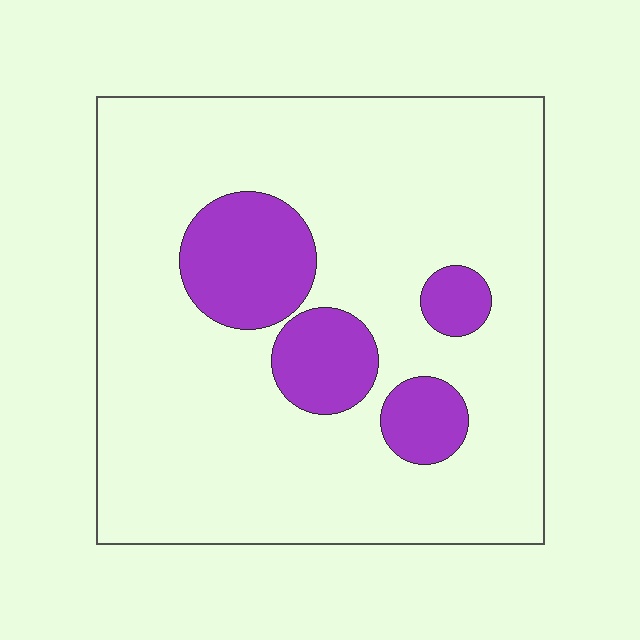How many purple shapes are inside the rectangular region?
4.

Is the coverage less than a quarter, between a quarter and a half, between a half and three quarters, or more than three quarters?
Less than a quarter.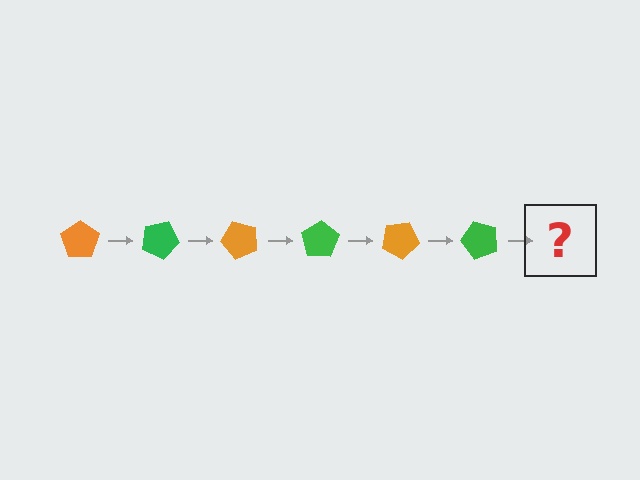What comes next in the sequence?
The next element should be an orange pentagon, rotated 150 degrees from the start.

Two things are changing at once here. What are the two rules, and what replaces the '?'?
The two rules are that it rotates 25 degrees each step and the color cycles through orange and green. The '?' should be an orange pentagon, rotated 150 degrees from the start.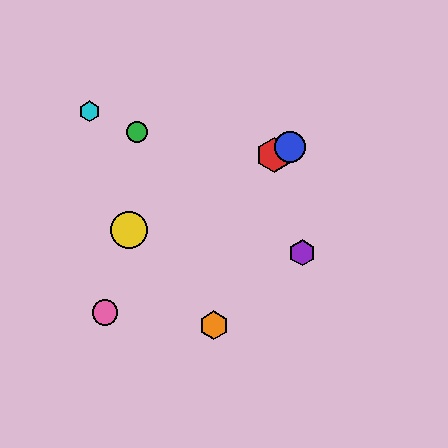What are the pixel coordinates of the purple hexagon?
The purple hexagon is at (302, 253).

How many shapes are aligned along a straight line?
3 shapes (the red hexagon, the blue circle, the yellow circle) are aligned along a straight line.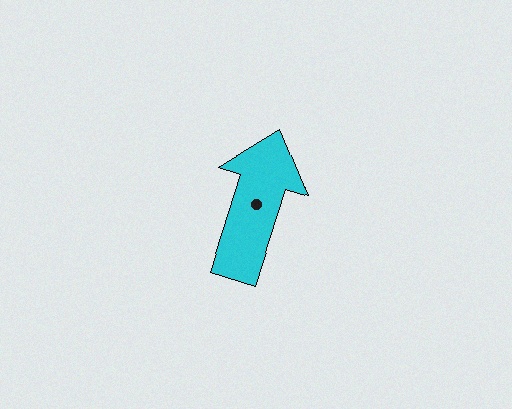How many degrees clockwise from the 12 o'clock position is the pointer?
Approximately 18 degrees.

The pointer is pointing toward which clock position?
Roughly 1 o'clock.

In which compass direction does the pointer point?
North.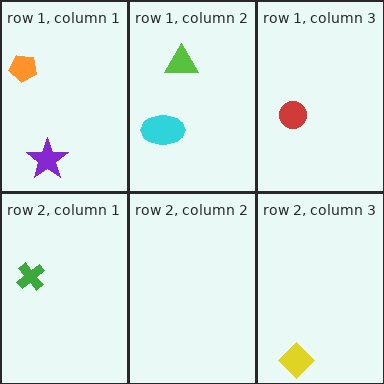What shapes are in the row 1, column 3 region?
The red circle.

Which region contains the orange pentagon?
The row 1, column 1 region.